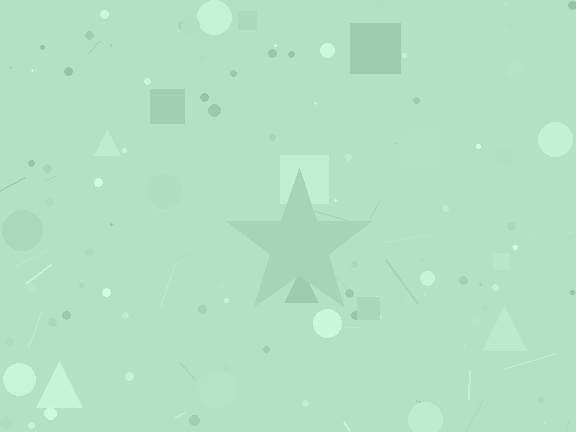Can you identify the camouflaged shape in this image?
The camouflaged shape is a star.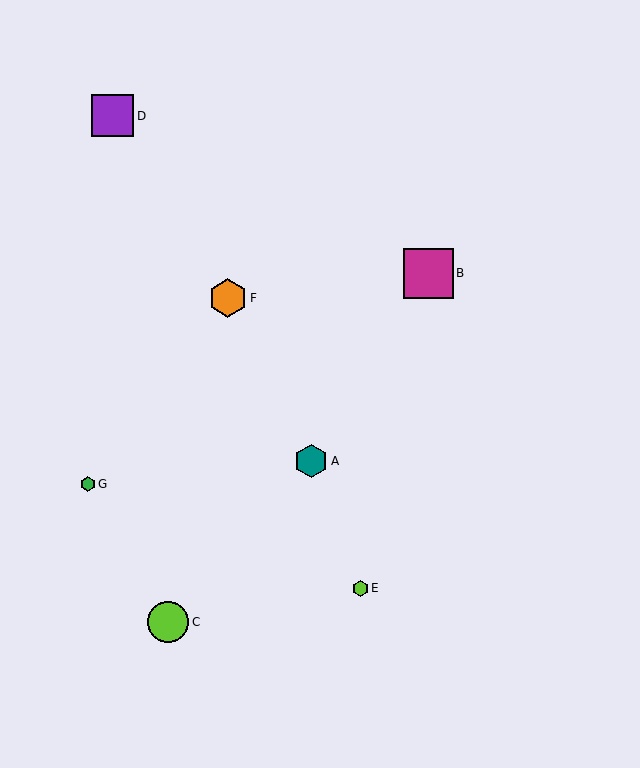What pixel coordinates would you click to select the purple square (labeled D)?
Click at (112, 116) to select the purple square D.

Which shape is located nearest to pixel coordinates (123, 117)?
The purple square (labeled D) at (112, 116) is nearest to that location.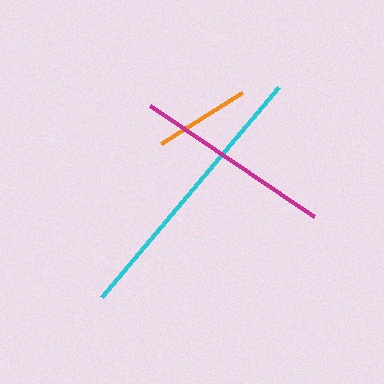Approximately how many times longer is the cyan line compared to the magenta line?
The cyan line is approximately 1.4 times the length of the magenta line.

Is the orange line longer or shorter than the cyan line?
The cyan line is longer than the orange line.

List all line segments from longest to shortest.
From longest to shortest: cyan, magenta, orange.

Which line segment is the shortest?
The orange line is the shortest at approximately 96 pixels.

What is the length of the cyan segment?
The cyan segment is approximately 275 pixels long.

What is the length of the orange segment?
The orange segment is approximately 96 pixels long.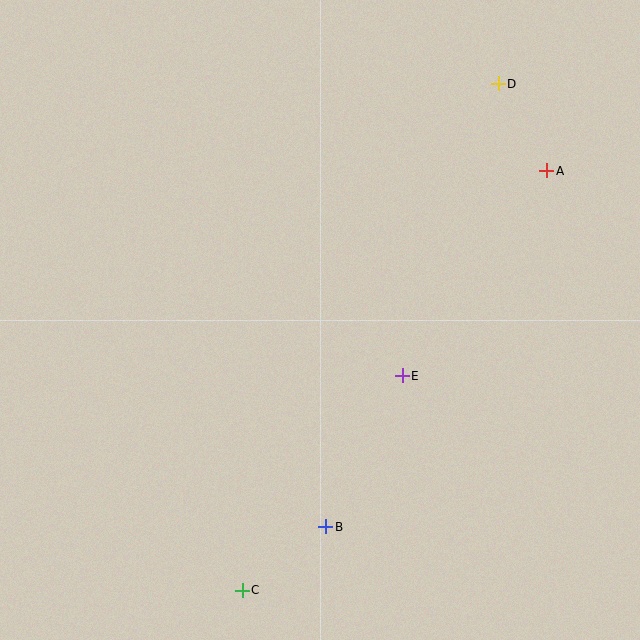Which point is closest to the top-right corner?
Point D is closest to the top-right corner.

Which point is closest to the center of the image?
Point E at (402, 376) is closest to the center.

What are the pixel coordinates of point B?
Point B is at (326, 527).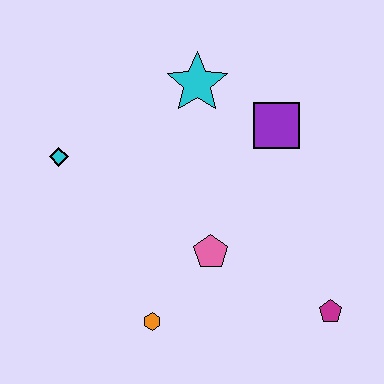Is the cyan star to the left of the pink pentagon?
Yes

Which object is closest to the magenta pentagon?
The pink pentagon is closest to the magenta pentagon.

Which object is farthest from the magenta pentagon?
The cyan diamond is farthest from the magenta pentagon.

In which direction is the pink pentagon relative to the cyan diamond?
The pink pentagon is to the right of the cyan diamond.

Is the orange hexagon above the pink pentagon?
No